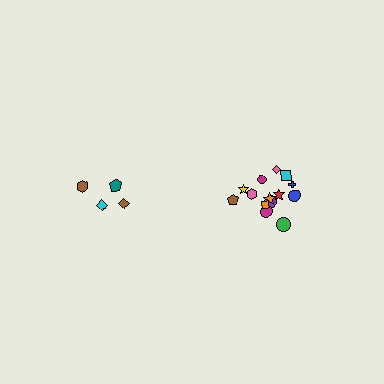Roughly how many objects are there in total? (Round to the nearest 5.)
Roughly 20 objects in total.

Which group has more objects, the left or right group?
The right group.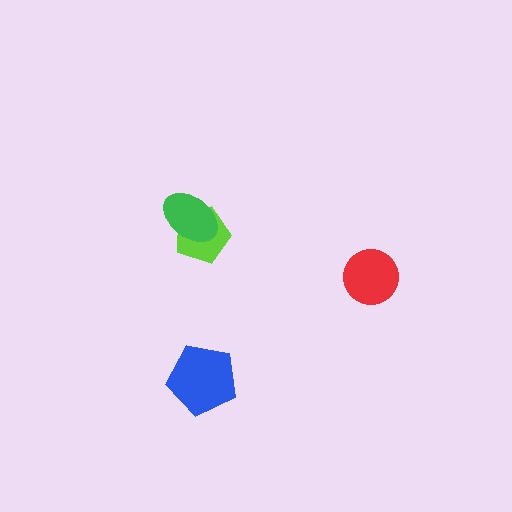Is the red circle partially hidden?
No, no other shape covers it.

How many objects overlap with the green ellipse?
1 object overlaps with the green ellipse.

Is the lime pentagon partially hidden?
Yes, it is partially covered by another shape.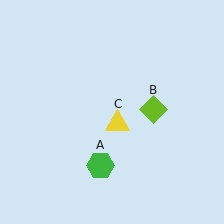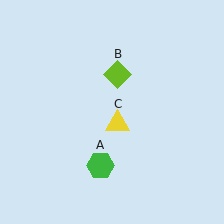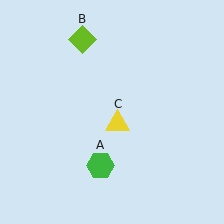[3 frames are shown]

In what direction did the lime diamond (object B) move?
The lime diamond (object B) moved up and to the left.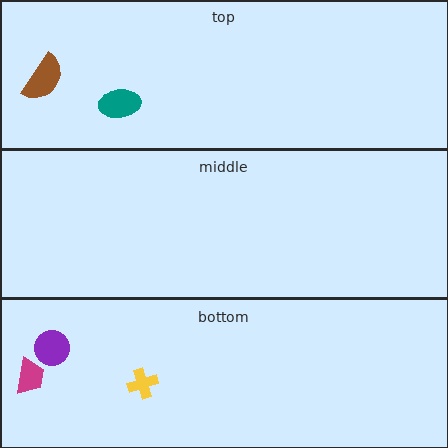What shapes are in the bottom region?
The magenta trapezoid, the yellow cross, the purple circle.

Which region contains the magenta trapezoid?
The bottom region.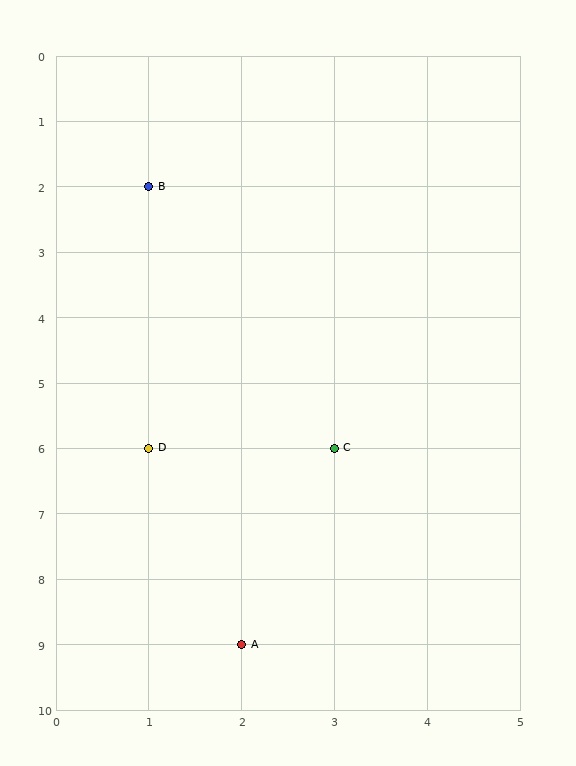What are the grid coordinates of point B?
Point B is at grid coordinates (1, 2).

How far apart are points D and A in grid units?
Points D and A are 1 column and 3 rows apart (about 3.2 grid units diagonally).